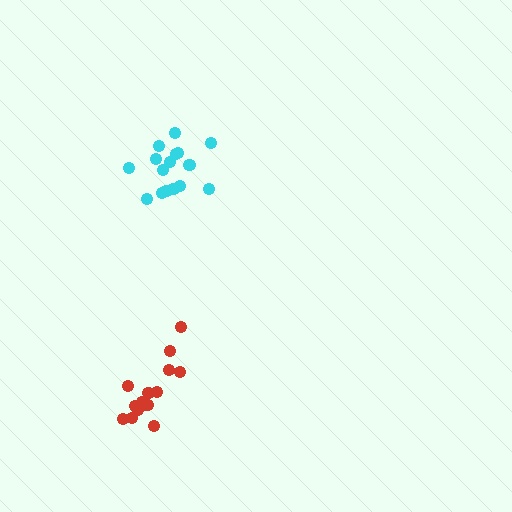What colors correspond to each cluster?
The clusters are colored: cyan, red.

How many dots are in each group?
Group 1: 16 dots, Group 2: 16 dots (32 total).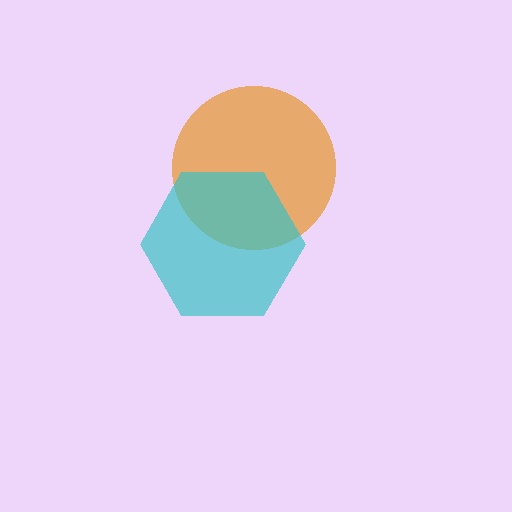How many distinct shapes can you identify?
There are 2 distinct shapes: an orange circle, a cyan hexagon.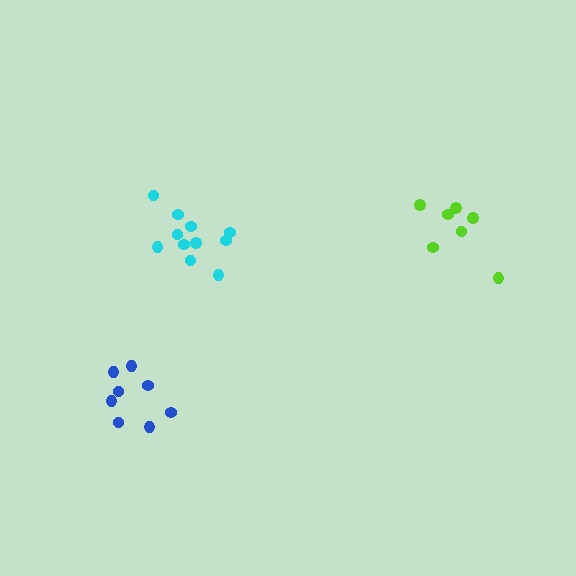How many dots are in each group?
Group 1: 7 dots, Group 2: 8 dots, Group 3: 11 dots (26 total).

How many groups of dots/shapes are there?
There are 3 groups.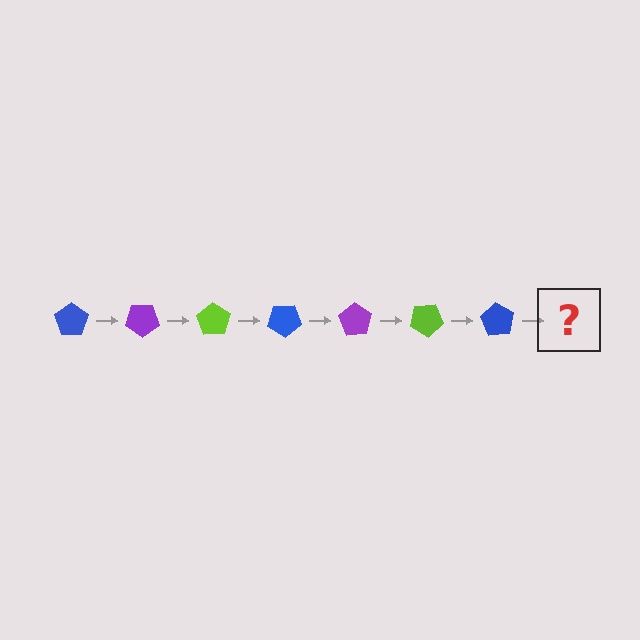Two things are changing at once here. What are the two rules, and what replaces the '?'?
The two rules are that it rotates 35 degrees each step and the color cycles through blue, purple, and lime. The '?' should be a purple pentagon, rotated 245 degrees from the start.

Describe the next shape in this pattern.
It should be a purple pentagon, rotated 245 degrees from the start.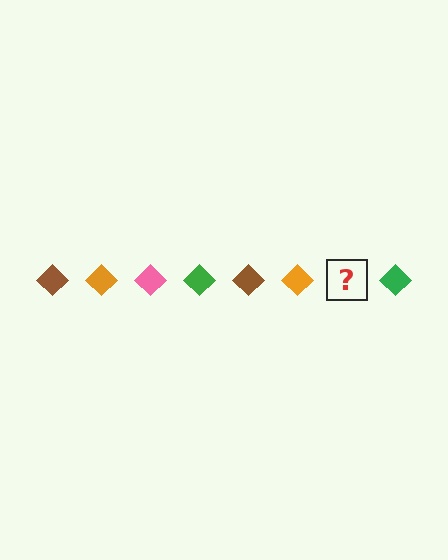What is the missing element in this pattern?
The missing element is a pink diamond.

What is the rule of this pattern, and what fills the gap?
The rule is that the pattern cycles through brown, orange, pink, green diamonds. The gap should be filled with a pink diamond.